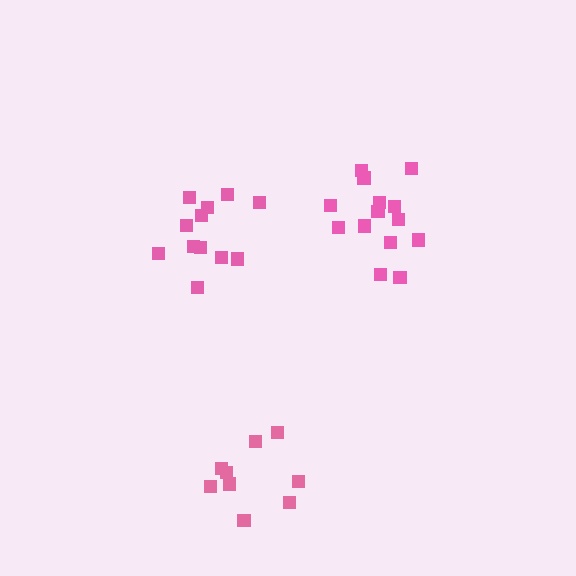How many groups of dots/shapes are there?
There are 3 groups.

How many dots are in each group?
Group 1: 9 dots, Group 2: 14 dots, Group 3: 12 dots (35 total).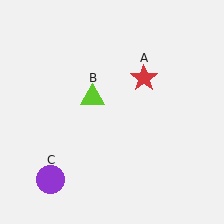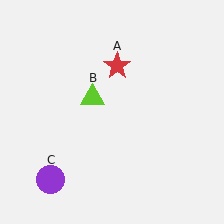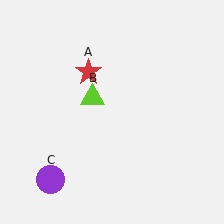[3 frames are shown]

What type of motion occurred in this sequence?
The red star (object A) rotated counterclockwise around the center of the scene.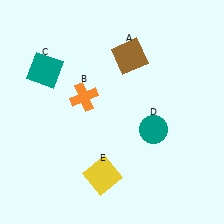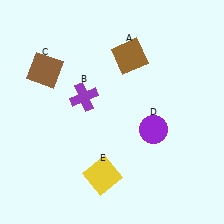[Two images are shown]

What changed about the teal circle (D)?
In Image 1, D is teal. In Image 2, it changed to purple.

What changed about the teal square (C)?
In Image 1, C is teal. In Image 2, it changed to brown.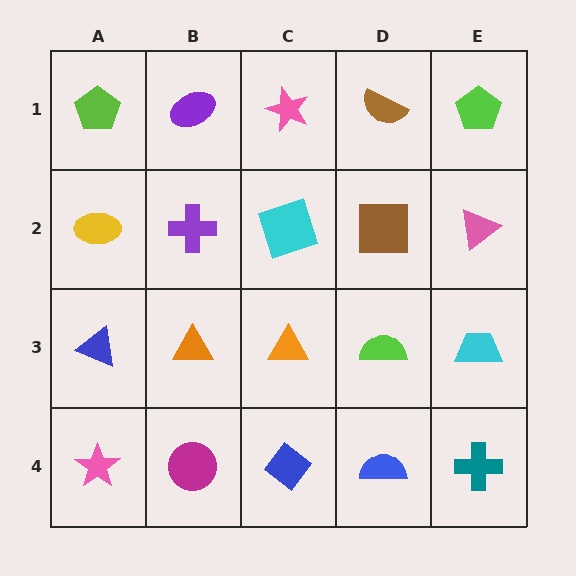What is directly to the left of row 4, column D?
A blue diamond.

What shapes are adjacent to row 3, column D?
A brown square (row 2, column D), a blue semicircle (row 4, column D), an orange triangle (row 3, column C), a cyan trapezoid (row 3, column E).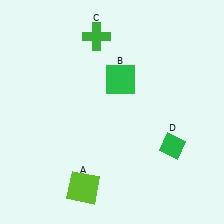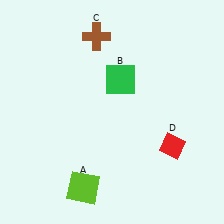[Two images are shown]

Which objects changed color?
C changed from green to brown. D changed from green to red.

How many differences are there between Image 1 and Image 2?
There are 2 differences between the two images.